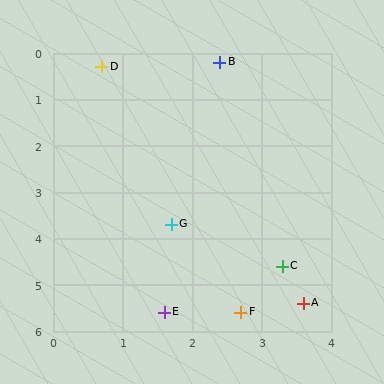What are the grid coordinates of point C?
Point C is at approximately (3.3, 4.6).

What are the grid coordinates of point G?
Point G is at approximately (1.7, 3.7).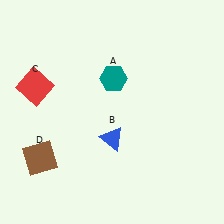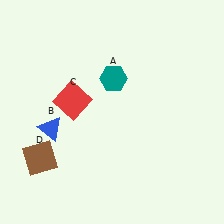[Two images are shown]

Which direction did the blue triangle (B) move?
The blue triangle (B) moved left.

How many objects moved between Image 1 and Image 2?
2 objects moved between the two images.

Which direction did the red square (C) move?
The red square (C) moved right.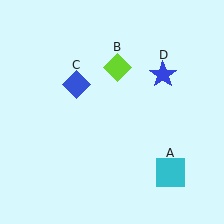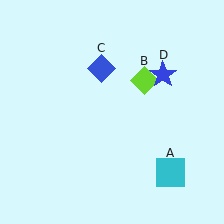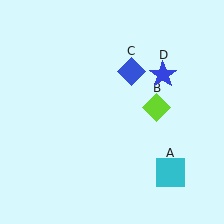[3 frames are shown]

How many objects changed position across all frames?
2 objects changed position: lime diamond (object B), blue diamond (object C).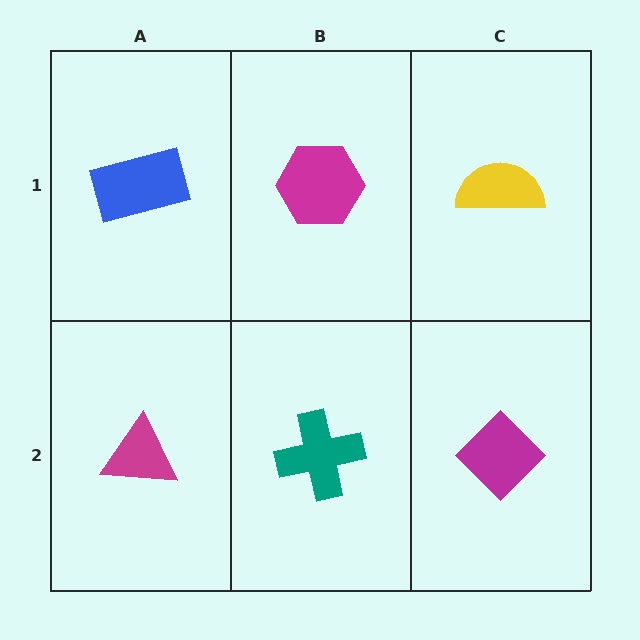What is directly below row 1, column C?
A magenta diamond.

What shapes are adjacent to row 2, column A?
A blue rectangle (row 1, column A), a teal cross (row 2, column B).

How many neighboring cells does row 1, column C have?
2.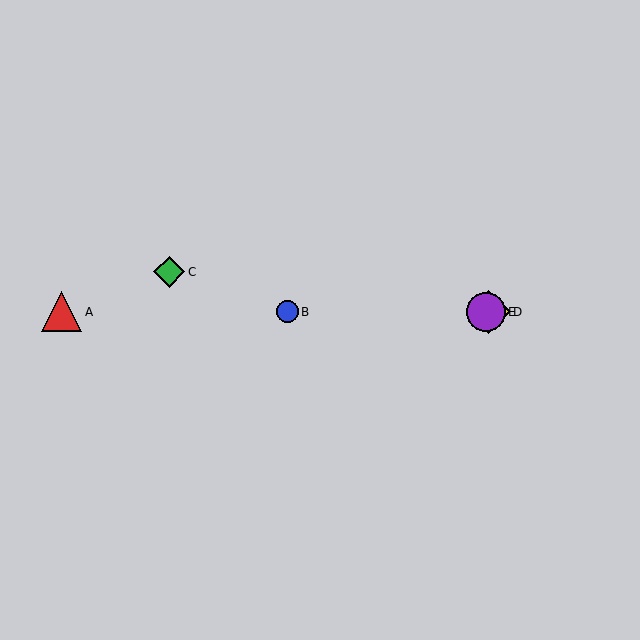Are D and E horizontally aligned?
Yes, both are at y≈312.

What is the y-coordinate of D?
Object D is at y≈312.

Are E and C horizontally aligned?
No, E is at y≈312 and C is at y≈272.